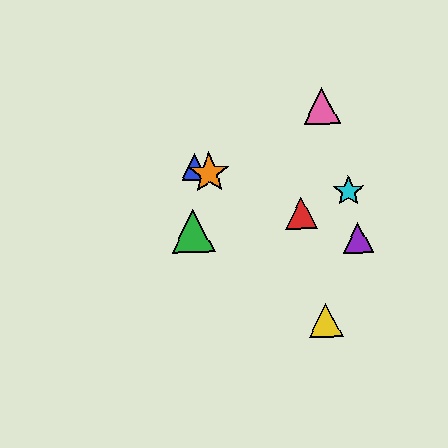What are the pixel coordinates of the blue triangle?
The blue triangle is at (195, 167).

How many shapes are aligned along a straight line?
4 shapes (the red triangle, the blue triangle, the purple triangle, the orange star) are aligned along a straight line.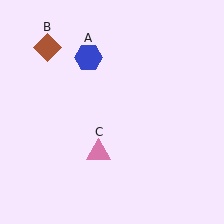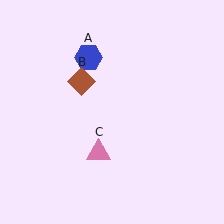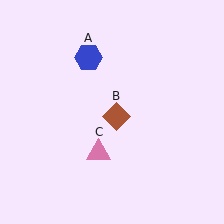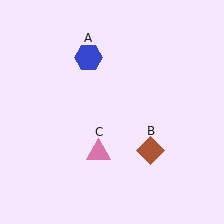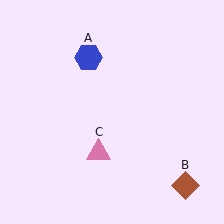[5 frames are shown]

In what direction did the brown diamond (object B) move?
The brown diamond (object B) moved down and to the right.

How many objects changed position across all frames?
1 object changed position: brown diamond (object B).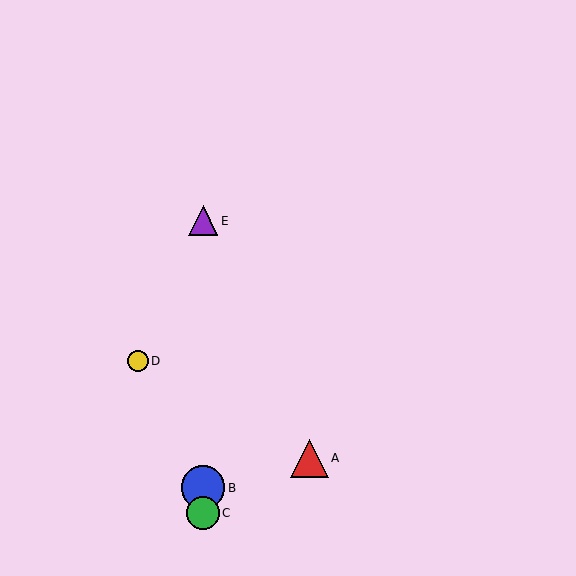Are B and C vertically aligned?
Yes, both are at x≈203.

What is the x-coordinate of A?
Object A is at x≈309.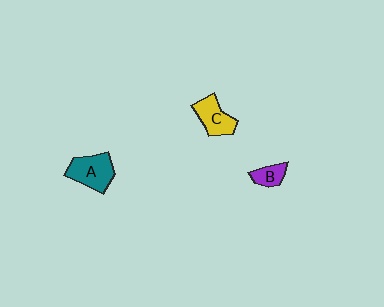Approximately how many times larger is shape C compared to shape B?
Approximately 1.7 times.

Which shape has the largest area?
Shape A (teal).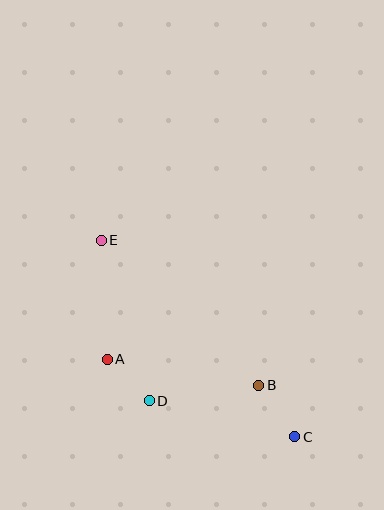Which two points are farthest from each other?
Points C and E are farthest from each other.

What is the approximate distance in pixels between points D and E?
The distance between D and E is approximately 168 pixels.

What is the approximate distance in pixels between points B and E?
The distance between B and E is approximately 214 pixels.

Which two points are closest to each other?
Points A and D are closest to each other.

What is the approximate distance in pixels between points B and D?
The distance between B and D is approximately 111 pixels.